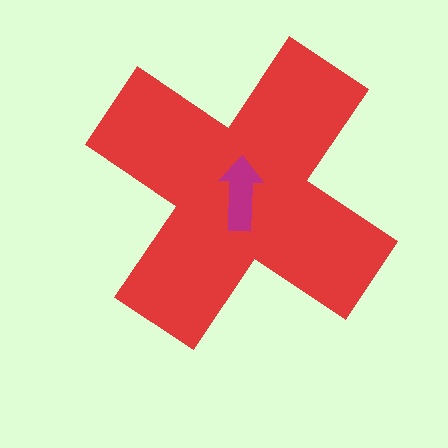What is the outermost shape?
The red cross.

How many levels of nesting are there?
2.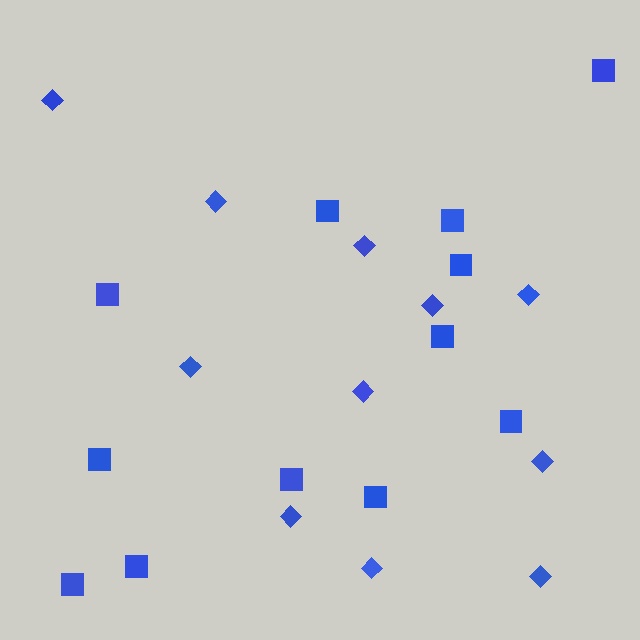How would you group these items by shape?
There are 2 groups: one group of squares (12) and one group of diamonds (11).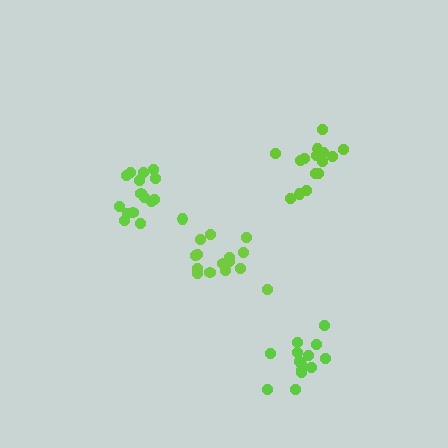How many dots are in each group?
Group 1: 15 dots, Group 2: 16 dots, Group 3: 15 dots, Group 4: 16 dots (62 total).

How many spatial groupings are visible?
There are 4 spatial groupings.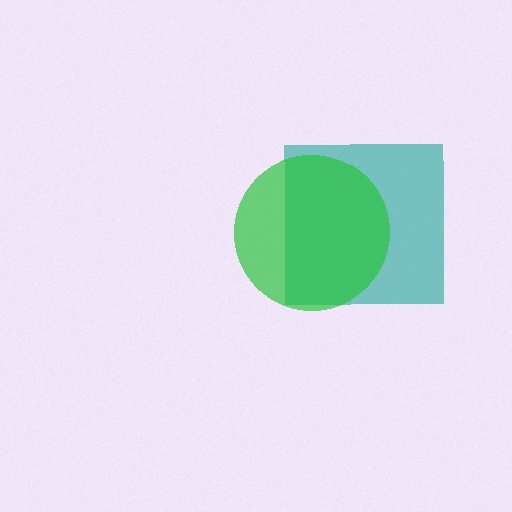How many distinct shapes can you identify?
There are 2 distinct shapes: a teal square, a green circle.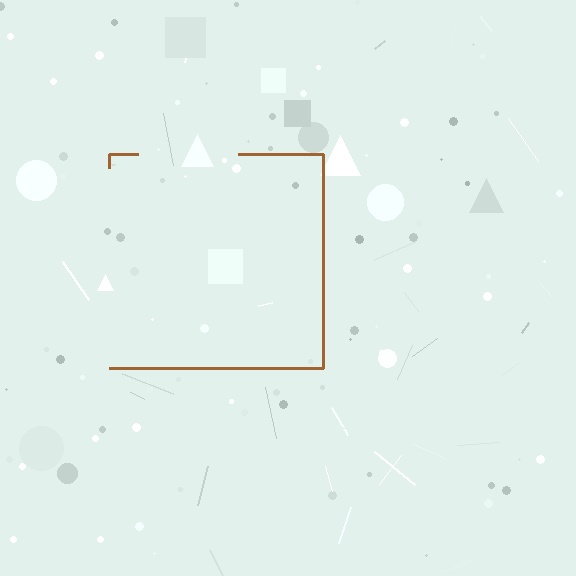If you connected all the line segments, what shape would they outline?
They would outline a square.